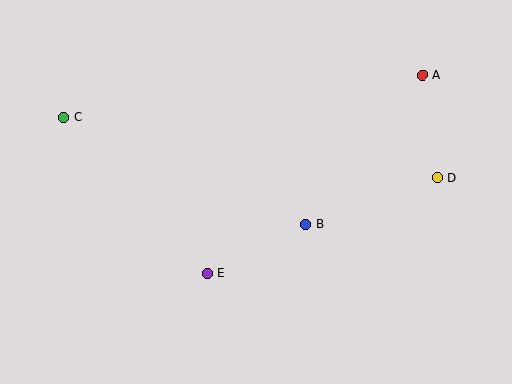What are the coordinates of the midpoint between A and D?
The midpoint between A and D is at (430, 127).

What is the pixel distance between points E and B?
The distance between E and B is 110 pixels.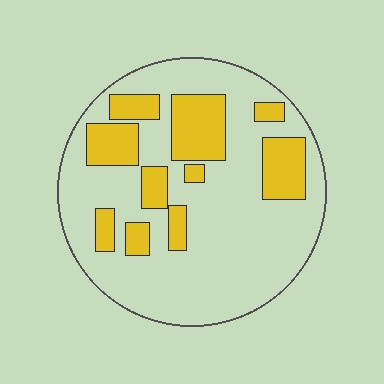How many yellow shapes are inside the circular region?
10.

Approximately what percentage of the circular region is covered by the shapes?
Approximately 25%.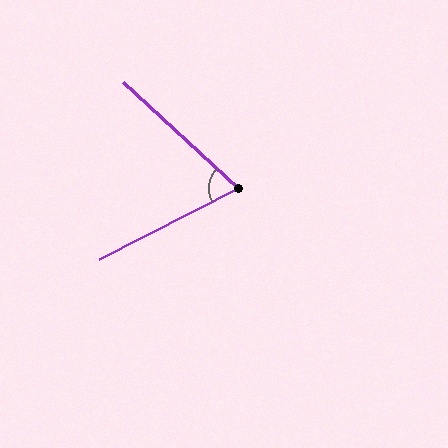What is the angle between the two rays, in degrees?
Approximately 69 degrees.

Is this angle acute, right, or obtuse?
It is acute.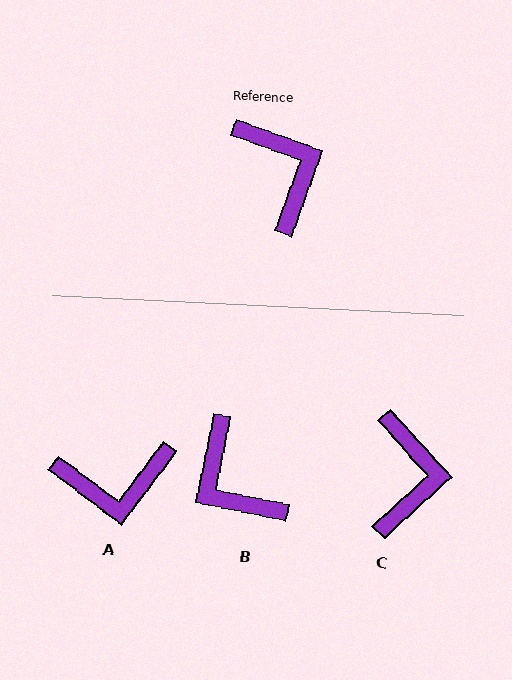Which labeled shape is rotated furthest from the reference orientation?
B, about 172 degrees away.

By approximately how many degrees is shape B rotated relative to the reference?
Approximately 172 degrees clockwise.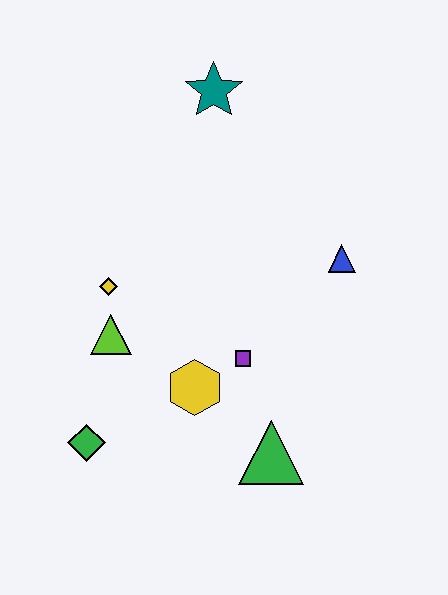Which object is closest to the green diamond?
The lime triangle is closest to the green diamond.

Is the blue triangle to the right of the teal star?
Yes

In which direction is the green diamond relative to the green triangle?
The green diamond is to the left of the green triangle.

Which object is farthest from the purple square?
The teal star is farthest from the purple square.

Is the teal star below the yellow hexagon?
No